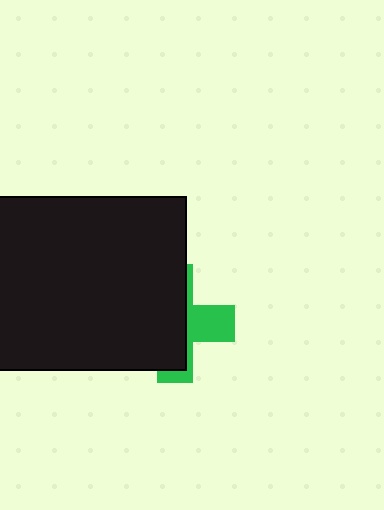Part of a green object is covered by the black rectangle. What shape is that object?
It is a cross.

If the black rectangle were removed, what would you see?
You would see the complete green cross.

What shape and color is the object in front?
The object in front is a black rectangle.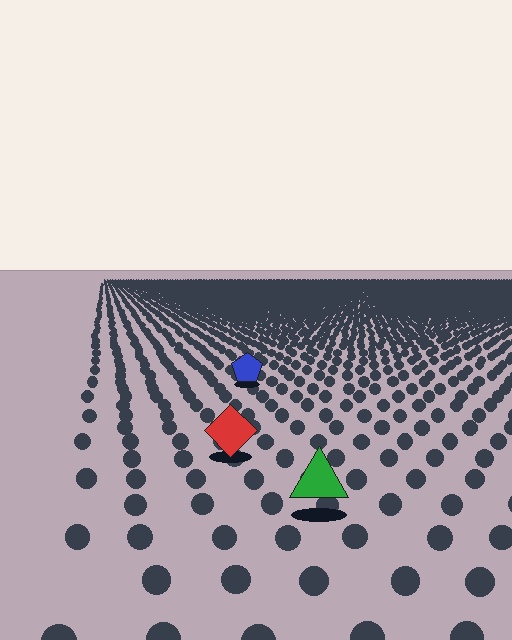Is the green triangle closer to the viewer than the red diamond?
Yes. The green triangle is closer — you can tell from the texture gradient: the ground texture is coarser near it.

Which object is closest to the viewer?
The green triangle is closest. The texture marks near it are larger and more spread out.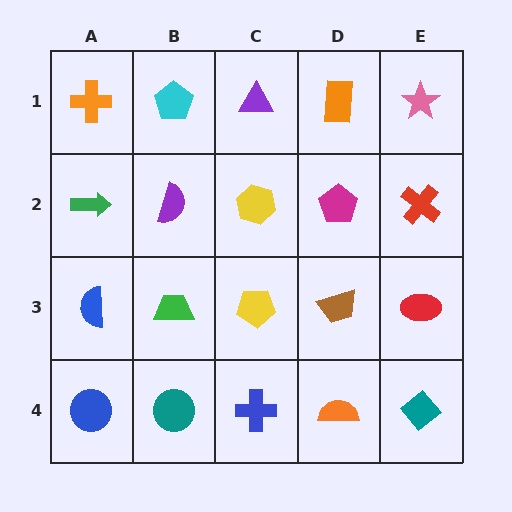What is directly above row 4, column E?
A red ellipse.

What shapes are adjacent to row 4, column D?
A brown trapezoid (row 3, column D), a blue cross (row 4, column C), a teal diamond (row 4, column E).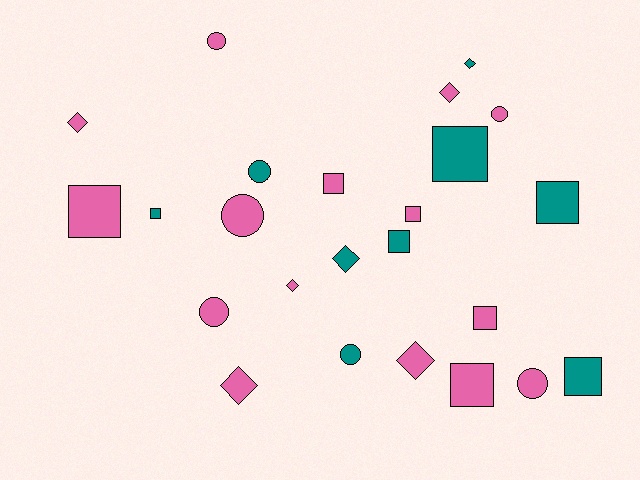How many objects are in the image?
There are 24 objects.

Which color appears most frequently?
Pink, with 15 objects.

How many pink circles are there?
There are 5 pink circles.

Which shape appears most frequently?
Square, with 10 objects.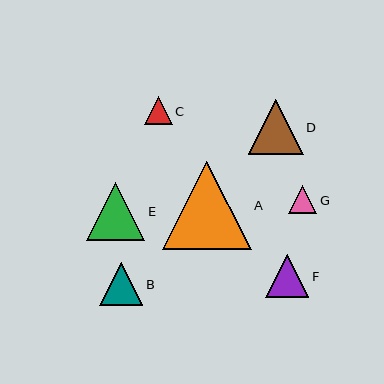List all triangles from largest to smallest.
From largest to smallest: A, E, D, B, F, G, C.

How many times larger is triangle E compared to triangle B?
Triangle E is approximately 1.4 times the size of triangle B.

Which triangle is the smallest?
Triangle C is the smallest with a size of approximately 28 pixels.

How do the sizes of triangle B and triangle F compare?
Triangle B and triangle F are approximately the same size.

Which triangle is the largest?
Triangle A is the largest with a size of approximately 89 pixels.